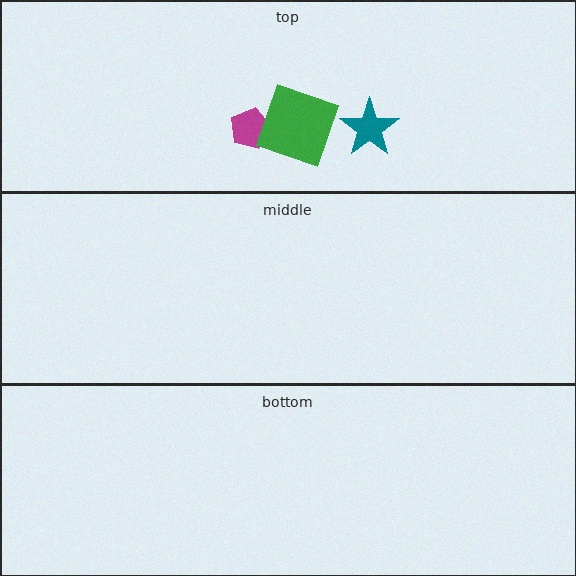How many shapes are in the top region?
4.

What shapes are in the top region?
The teal star, the lime triangle, the magenta pentagon, the green square.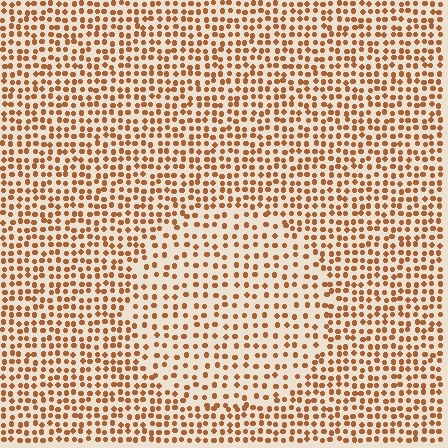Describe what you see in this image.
The image contains small brown elements arranged at two different densities. A circle-shaped region is visible where the elements are less densely packed than the surrounding area.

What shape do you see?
I see a circle.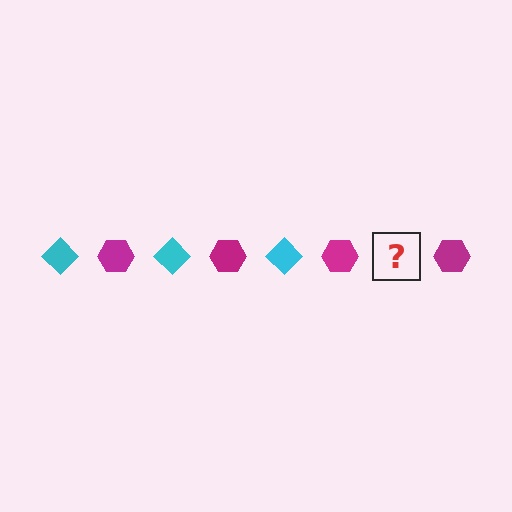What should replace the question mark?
The question mark should be replaced with a cyan diamond.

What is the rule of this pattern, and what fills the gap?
The rule is that the pattern alternates between cyan diamond and magenta hexagon. The gap should be filled with a cyan diamond.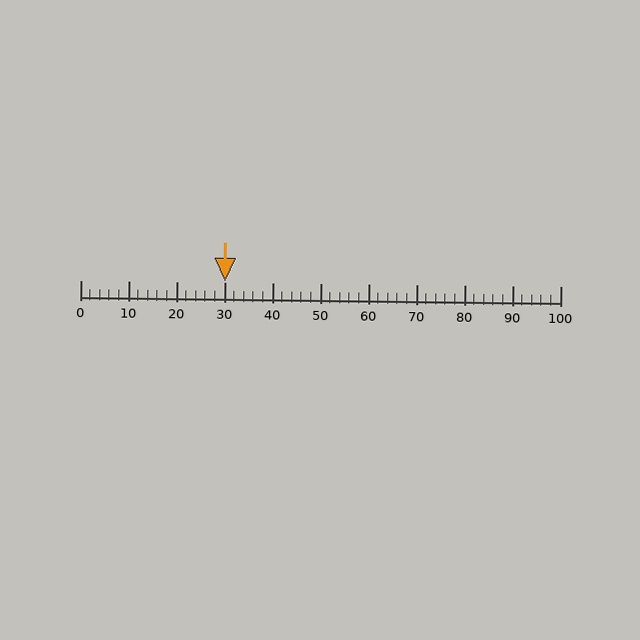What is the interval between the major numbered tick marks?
The major tick marks are spaced 10 units apart.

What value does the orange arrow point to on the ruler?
The orange arrow points to approximately 30.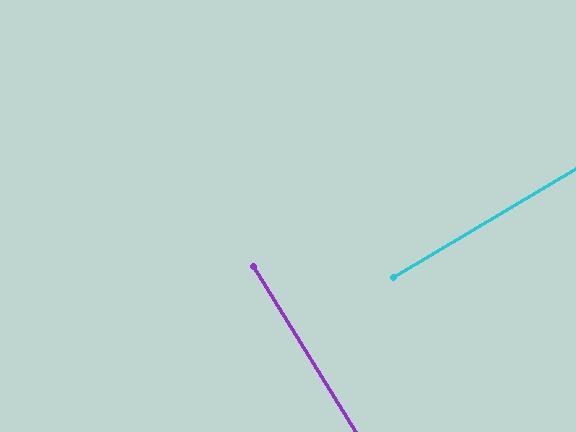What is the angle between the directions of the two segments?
Approximately 89 degrees.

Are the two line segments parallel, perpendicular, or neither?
Perpendicular — they meet at approximately 89°.